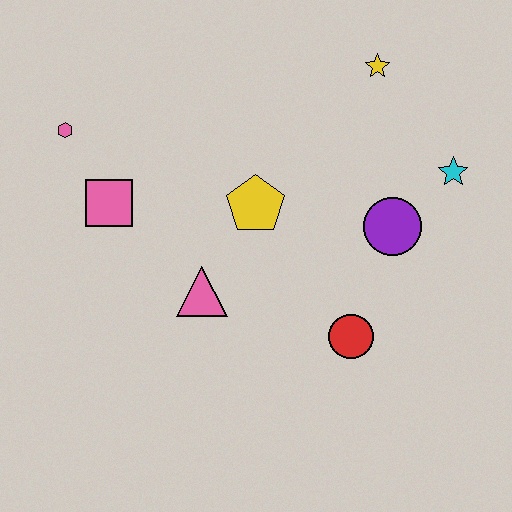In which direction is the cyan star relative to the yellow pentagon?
The cyan star is to the right of the yellow pentagon.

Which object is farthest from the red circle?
The pink hexagon is farthest from the red circle.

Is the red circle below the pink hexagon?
Yes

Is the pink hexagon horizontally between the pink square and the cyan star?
No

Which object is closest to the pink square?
The pink hexagon is closest to the pink square.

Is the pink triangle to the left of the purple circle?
Yes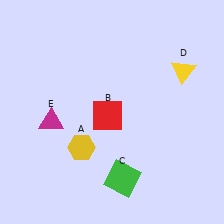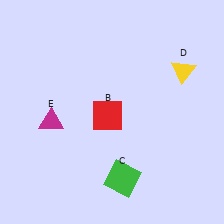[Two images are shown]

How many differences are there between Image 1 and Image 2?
There is 1 difference between the two images.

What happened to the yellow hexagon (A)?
The yellow hexagon (A) was removed in Image 2. It was in the bottom-left area of Image 1.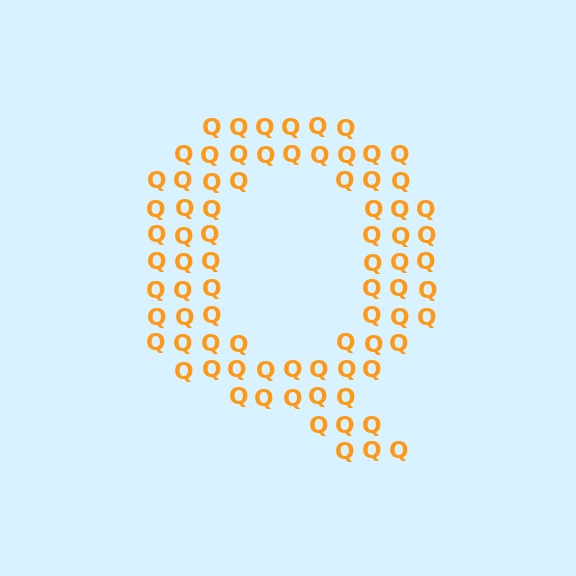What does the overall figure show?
The overall figure shows the letter Q.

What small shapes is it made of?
It is made of small letter Q's.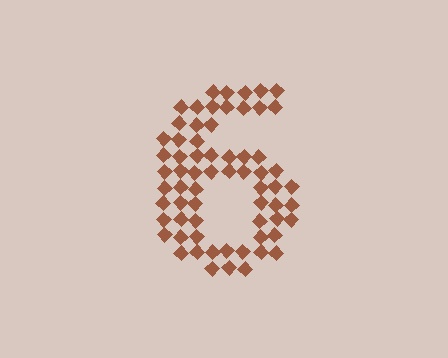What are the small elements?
The small elements are diamonds.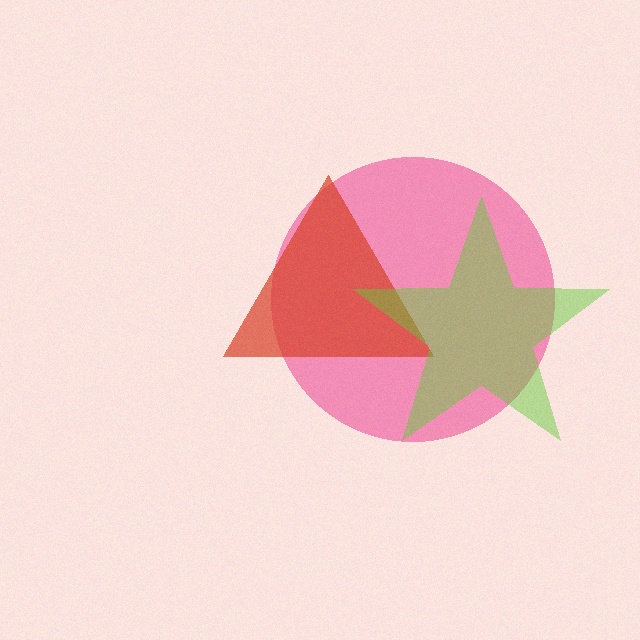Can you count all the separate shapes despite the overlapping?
Yes, there are 3 separate shapes.